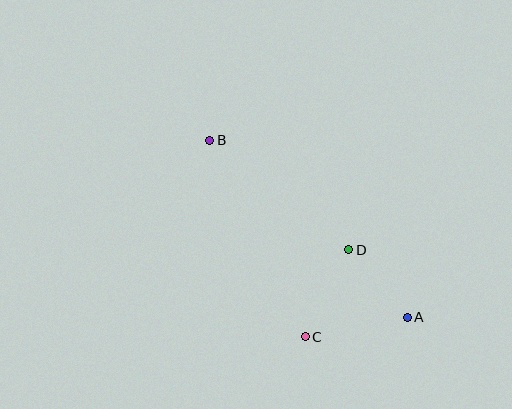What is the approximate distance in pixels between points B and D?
The distance between B and D is approximately 177 pixels.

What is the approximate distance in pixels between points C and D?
The distance between C and D is approximately 97 pixels.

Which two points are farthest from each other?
Points A and B are farthest from each other.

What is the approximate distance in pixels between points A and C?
The distance between A and C is approximately 104 pixels.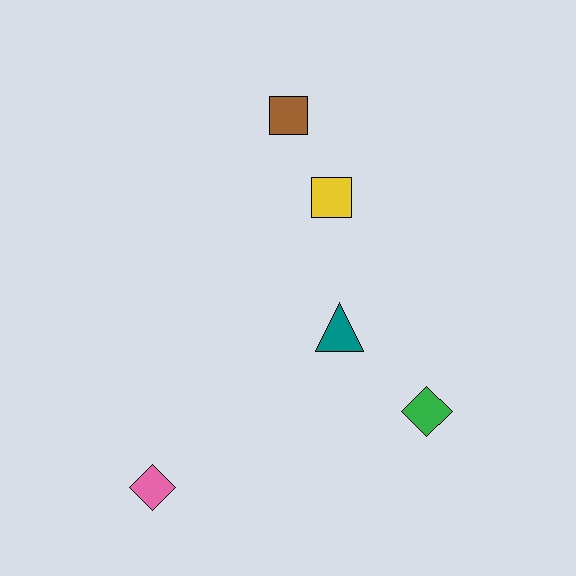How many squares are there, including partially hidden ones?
There are 2 squares.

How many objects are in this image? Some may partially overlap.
There are 5 objects.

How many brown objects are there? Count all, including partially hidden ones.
There is 1 brown object.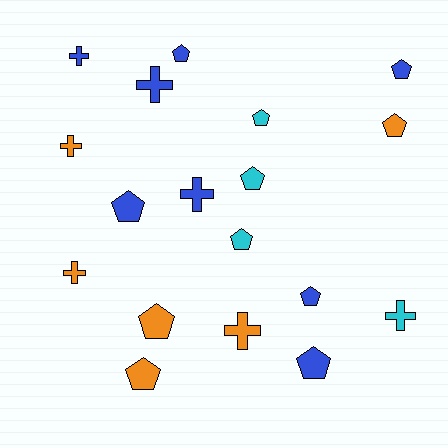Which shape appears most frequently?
Pentagon, with 11 objects.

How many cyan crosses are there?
There is 1 cyan cross.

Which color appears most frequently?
Blue, with 8 objects.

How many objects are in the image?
There are 18 objects.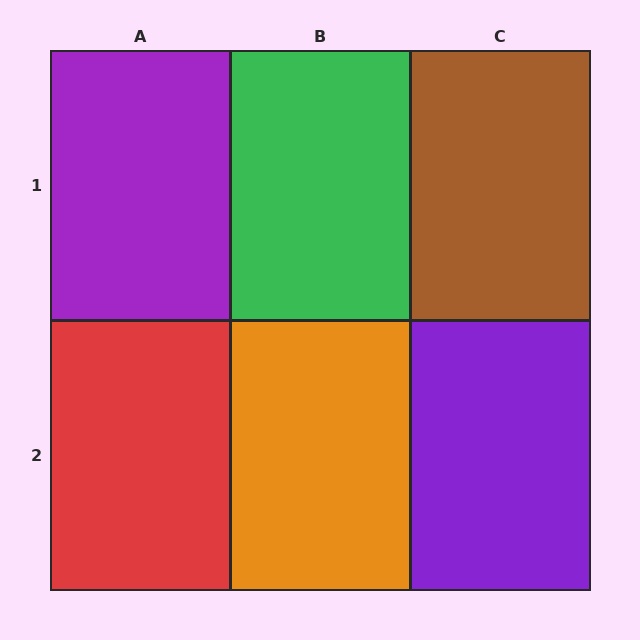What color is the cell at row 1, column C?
Brown.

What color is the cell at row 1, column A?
Purple.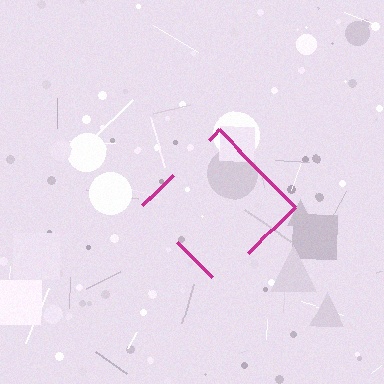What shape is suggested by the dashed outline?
The dashed outline suggests a diamond.